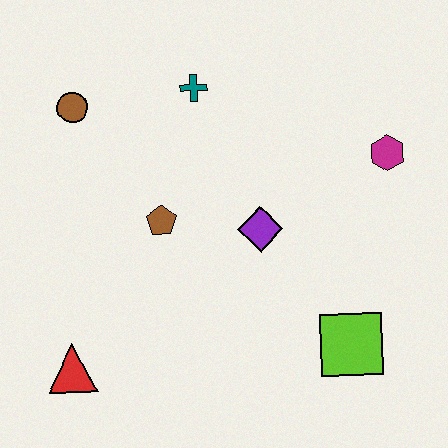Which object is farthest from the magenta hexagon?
The red triangle is farthest from the magenta hexagon.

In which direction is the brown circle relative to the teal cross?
The brown circle is to the left of the teal cross.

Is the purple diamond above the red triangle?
Yes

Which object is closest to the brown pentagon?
The purple diamond is closest to the brown pentagon.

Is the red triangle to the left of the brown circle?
Yes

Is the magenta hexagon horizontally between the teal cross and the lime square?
No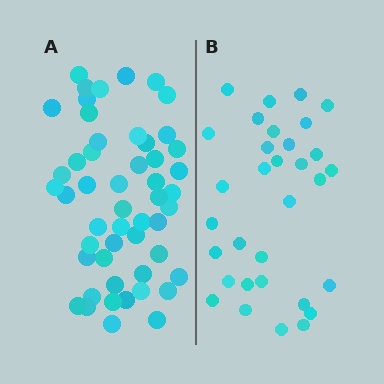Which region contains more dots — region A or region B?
Region A (the left region) has more dots.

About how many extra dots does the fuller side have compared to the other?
Region A has approximately 20 more dots than region B.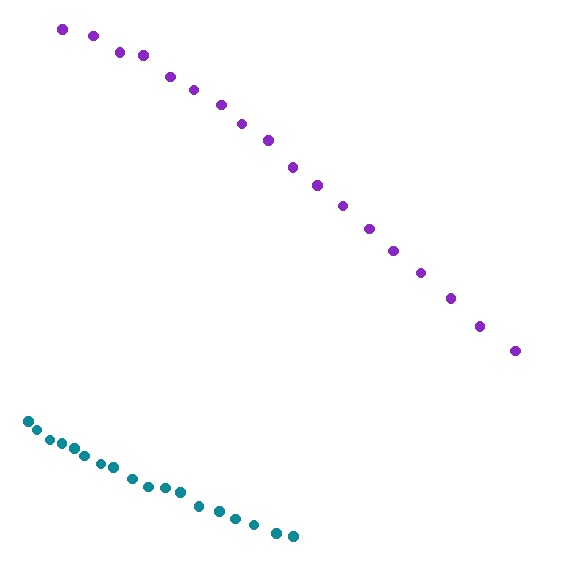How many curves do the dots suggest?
There are 2 distinct paths.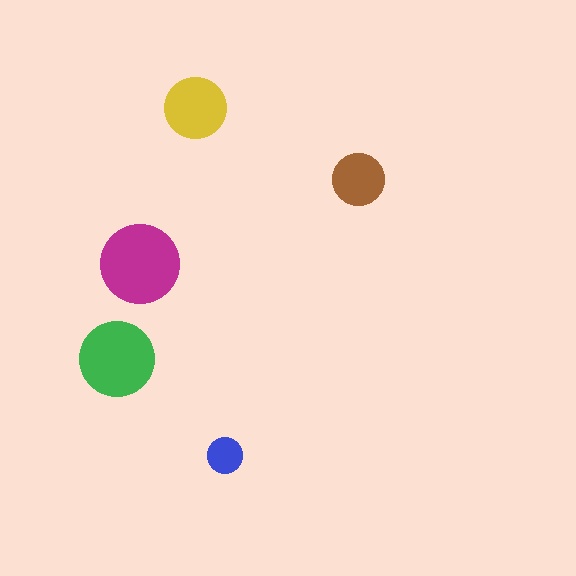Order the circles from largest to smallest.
the magenta one, the green one, the yellow one, the brown one, the blue one.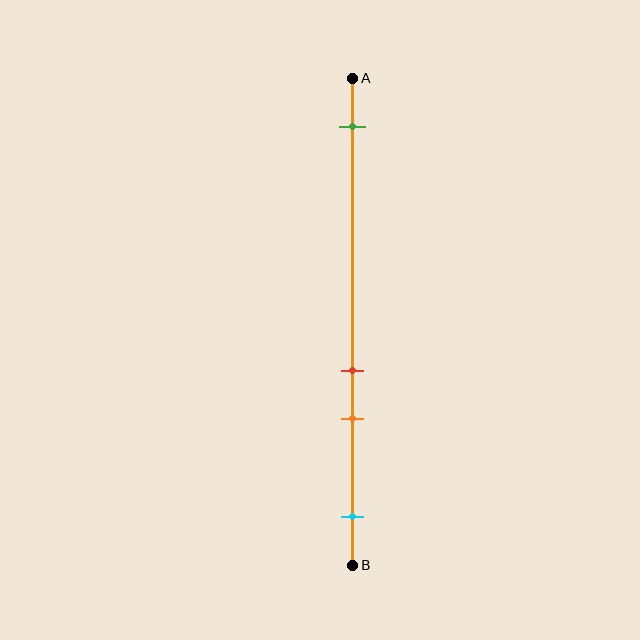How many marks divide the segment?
There are 4 marks dividing the segment.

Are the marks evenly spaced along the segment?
No, the marks are not evenly spaced.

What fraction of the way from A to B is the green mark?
The green mark is approximately 10% (0.1) of the way from A to B.